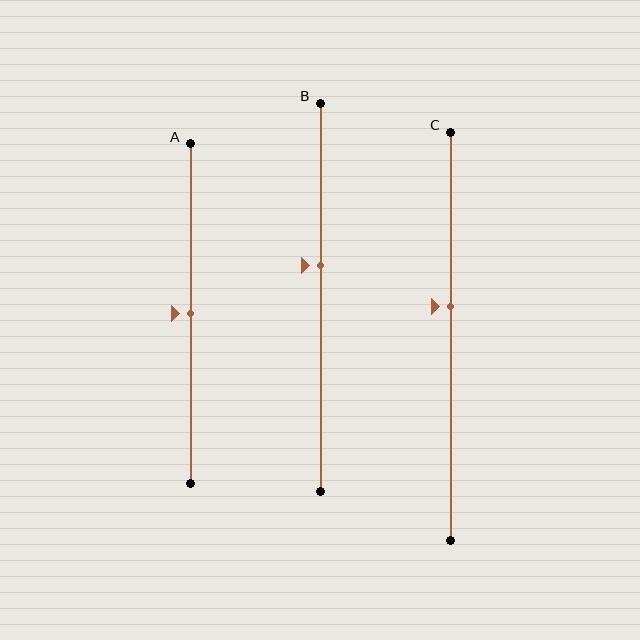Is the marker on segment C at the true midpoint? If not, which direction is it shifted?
No, the marker on segment C is shifted upward by about 7% of the segment length.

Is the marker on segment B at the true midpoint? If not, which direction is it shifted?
No, the marker on segment B is shifted upward by about 8% of the segment length.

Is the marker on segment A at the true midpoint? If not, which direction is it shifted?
Yes, the marker on segment A is at the true midpoint.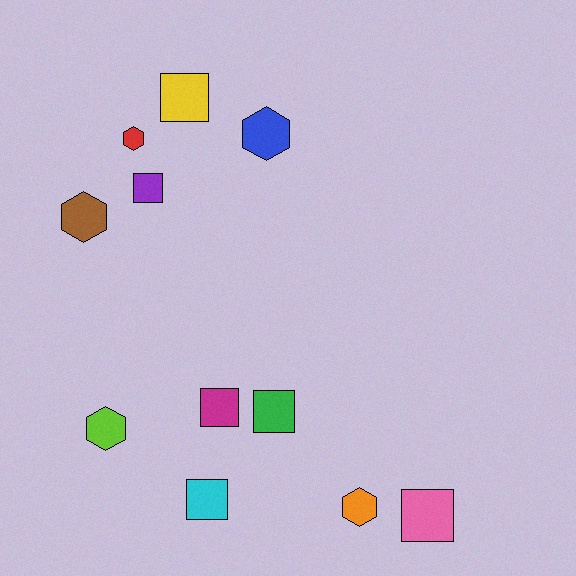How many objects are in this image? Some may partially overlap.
There are 11 objects.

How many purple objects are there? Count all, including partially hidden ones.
There is 1 purple object.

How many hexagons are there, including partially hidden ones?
There are 5 hexagons.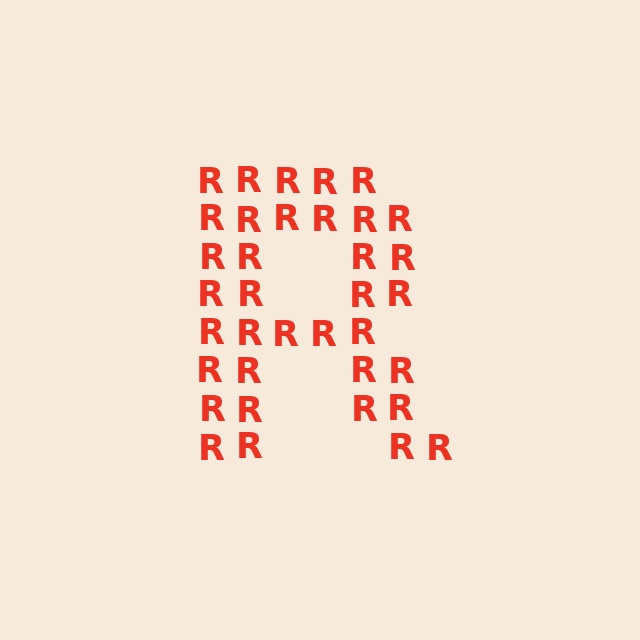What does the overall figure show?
The overall figure shows the letter R.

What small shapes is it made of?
It is made of small letter R's.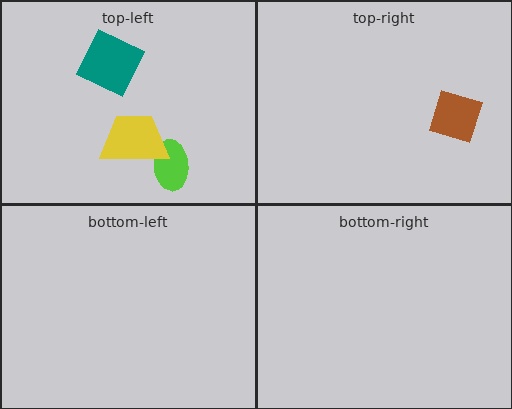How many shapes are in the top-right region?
1.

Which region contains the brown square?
The top-right region.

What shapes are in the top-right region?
The brown square.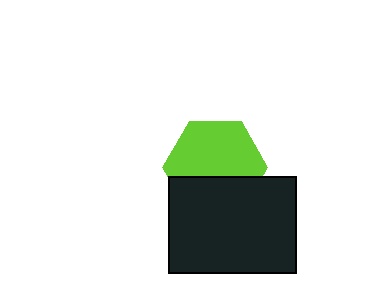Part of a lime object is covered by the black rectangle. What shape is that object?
It is a hexagon.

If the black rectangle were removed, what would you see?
You would see the complete lime hexagon.